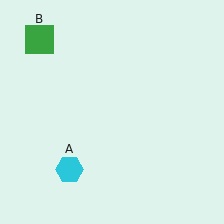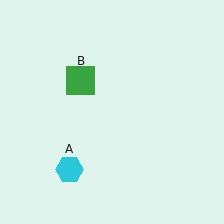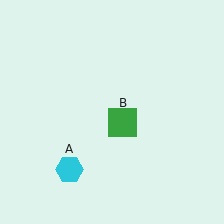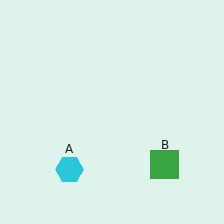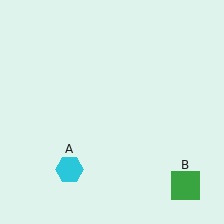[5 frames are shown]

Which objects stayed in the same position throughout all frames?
Cyan hexagon (object A) remained stationary.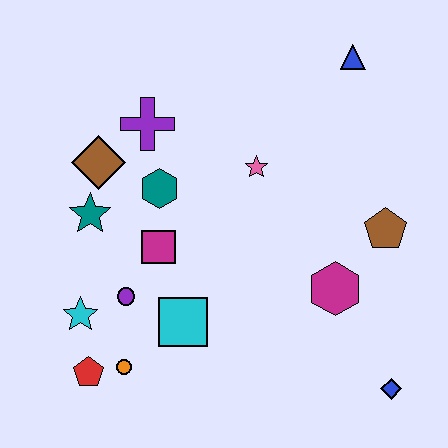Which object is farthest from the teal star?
The blue diamond is farthest from the teal star.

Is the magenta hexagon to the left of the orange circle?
No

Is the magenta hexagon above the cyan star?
Yes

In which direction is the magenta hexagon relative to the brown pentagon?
The magenta hexagon is below the brown pentagon.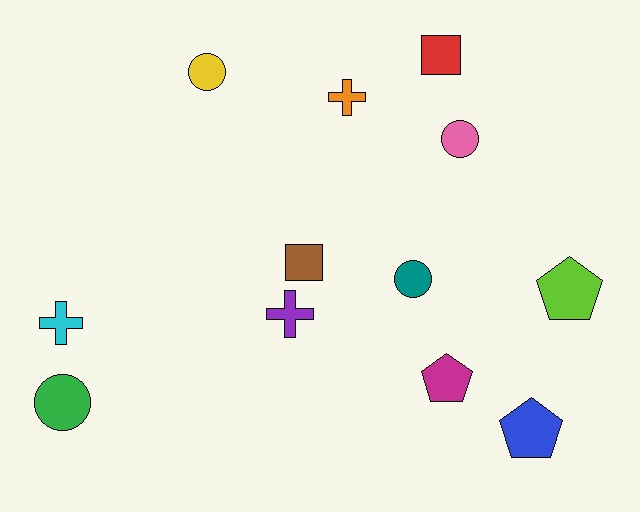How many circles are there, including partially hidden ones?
There are 4 circles.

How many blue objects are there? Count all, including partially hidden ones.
There is 1 blue object.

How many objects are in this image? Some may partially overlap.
There are 12 objects.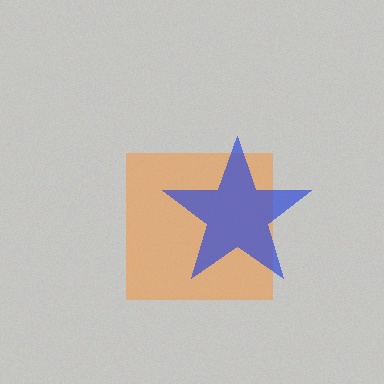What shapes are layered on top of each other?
The layered shapes are: an orange square, a blue star.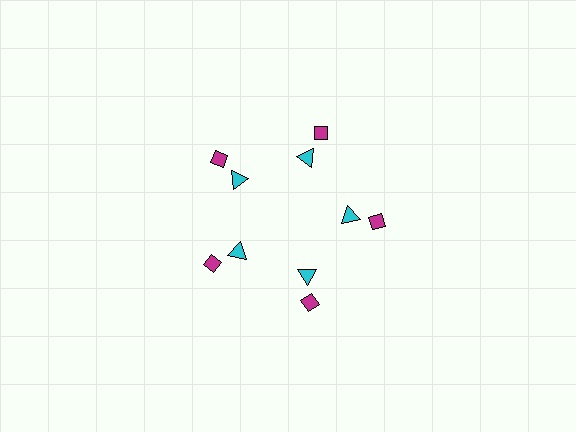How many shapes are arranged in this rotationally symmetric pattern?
There are 10 shapes, arranged in 5 groups of 2.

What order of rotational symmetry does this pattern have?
This pattern has 5-fold rotational symmetry.